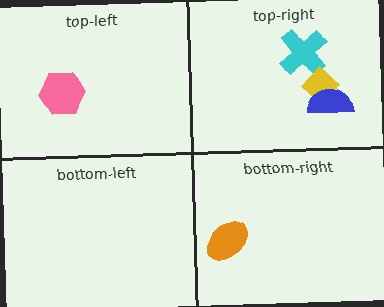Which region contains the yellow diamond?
The top-right region.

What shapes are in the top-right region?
The cyan cross, the yellow diamond, the blue semicircle.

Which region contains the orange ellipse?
The bottom-right region.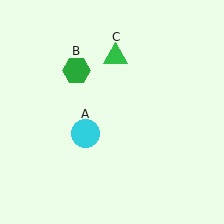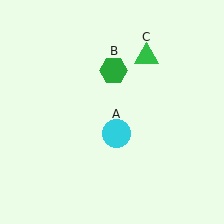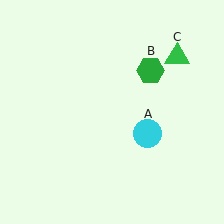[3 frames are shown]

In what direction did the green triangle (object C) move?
The green triangle (object C) moved right.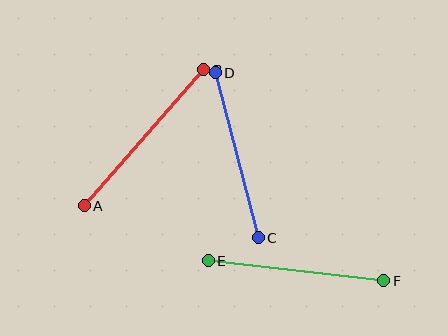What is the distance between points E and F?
The distance is approximately 177 pixels.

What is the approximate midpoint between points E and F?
The midpoint is at approximately (296, 271) pixels.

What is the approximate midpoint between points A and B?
The midpoint is at approximately (144, 138) pixels.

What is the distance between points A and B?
The distance is approximately 181 pixels.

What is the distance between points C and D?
The distance is approximately 171 pixels.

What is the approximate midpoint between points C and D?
The midpoint is at approximately (237, 155) pixels.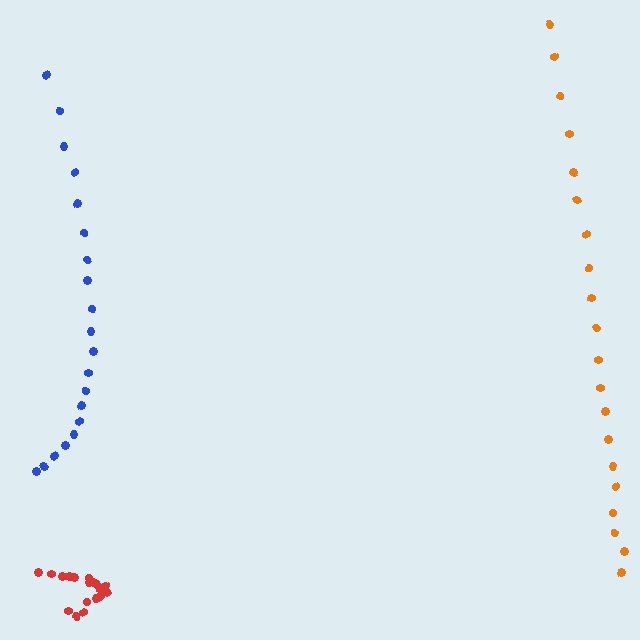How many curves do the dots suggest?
There are 3 distinct paths.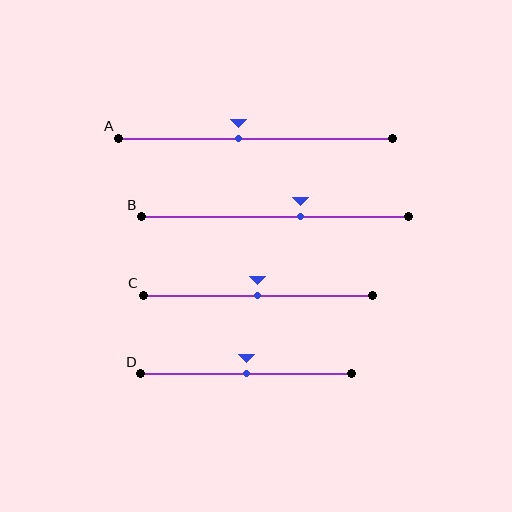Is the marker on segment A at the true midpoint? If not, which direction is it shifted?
No, the marker on segment A is shifted to the left by about 6% of the segment length.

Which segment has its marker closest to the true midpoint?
Segment C has its marker closest to the true midpoint.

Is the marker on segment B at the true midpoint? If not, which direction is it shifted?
No, the marker on segment B is shifted to the right by about 9% of the segment length.